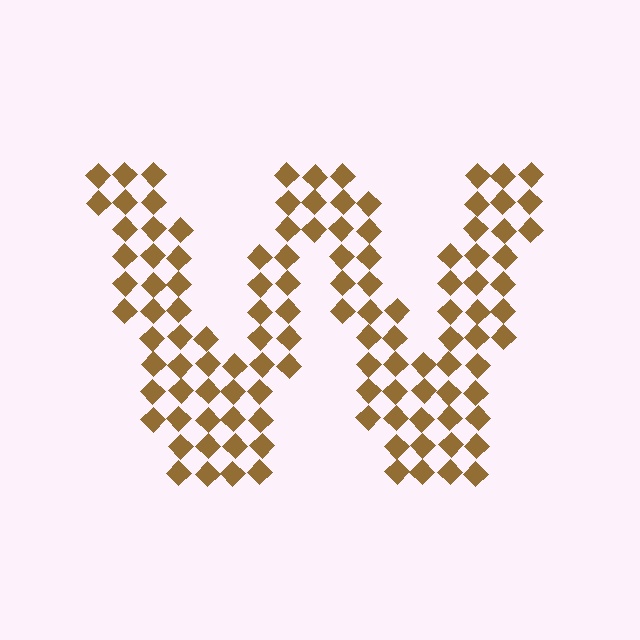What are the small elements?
The small elements are diamonds.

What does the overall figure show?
The overall figure shows the letter W.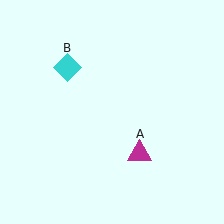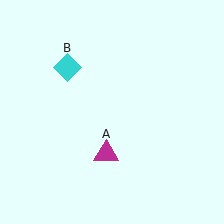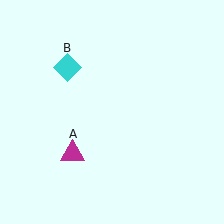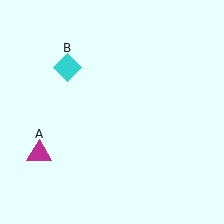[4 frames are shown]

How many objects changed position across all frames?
1 object changed position: magenta triangle (object A).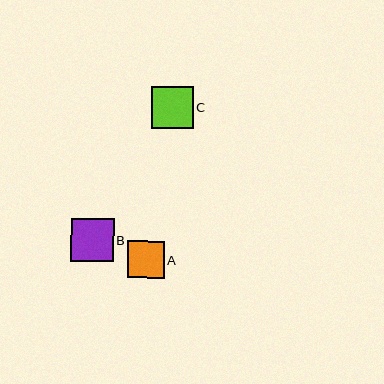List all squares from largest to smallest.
From largest to smallest: B, C, A.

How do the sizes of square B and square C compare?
Square B and square C are approximately the same size.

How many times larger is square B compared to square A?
Square B is approximately 1.2 times the size of square A.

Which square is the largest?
Square B is the largest with a size of approximately 43 pixels.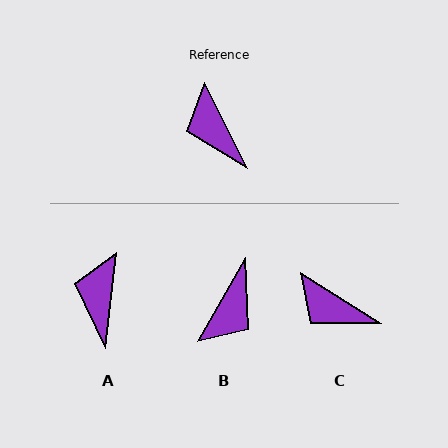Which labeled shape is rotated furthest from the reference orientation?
B, about 124 degrees away.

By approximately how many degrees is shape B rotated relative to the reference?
Approximately 124 degrees counter-clockwise.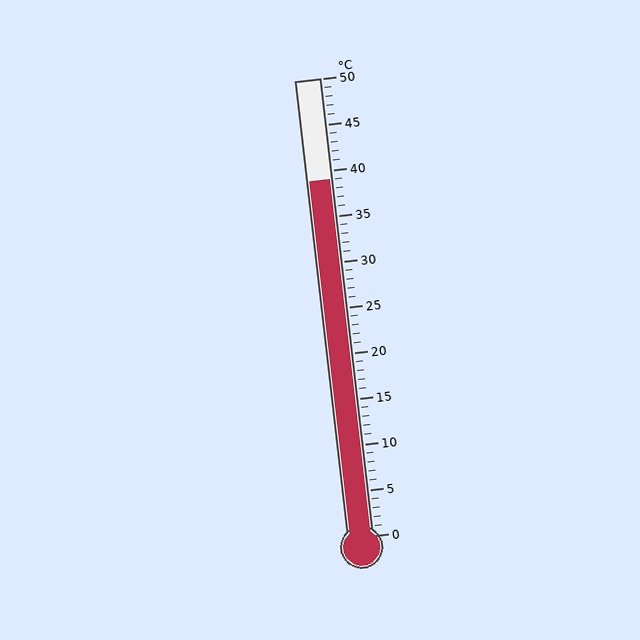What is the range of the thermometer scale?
The thermometer scale ranges from 0°C to 50°C.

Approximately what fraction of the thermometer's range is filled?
The thermometer is filled to approximately 80% of its range.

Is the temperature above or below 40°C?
The temperature is below 40°C.